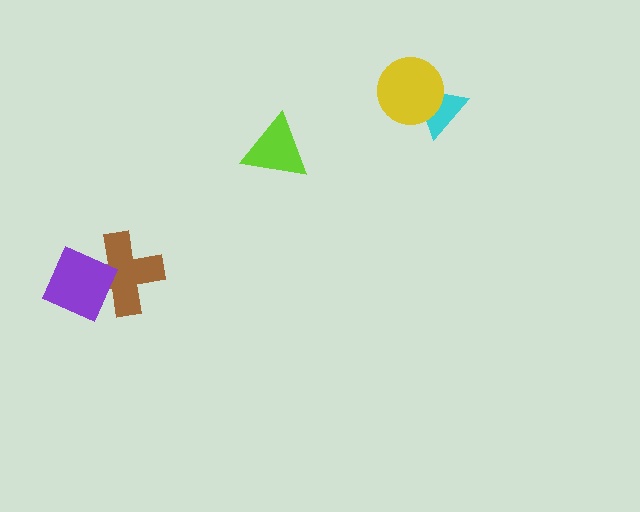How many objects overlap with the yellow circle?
1 object overlaps with the yellow circle.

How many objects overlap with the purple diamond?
1 object overlaps with the purple diamond.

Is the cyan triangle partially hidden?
Yes, it is partially covered by another shape.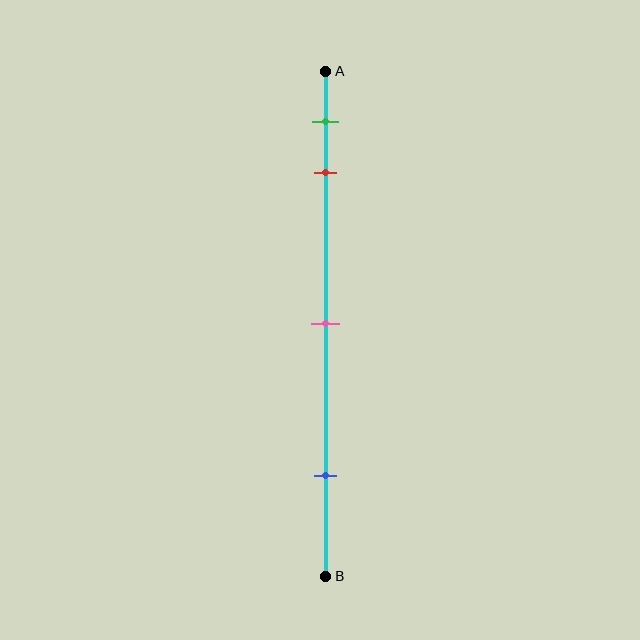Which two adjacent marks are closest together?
The green and red marks are the closest adjacent pair.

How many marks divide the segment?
There are 4 marks dividing the segment.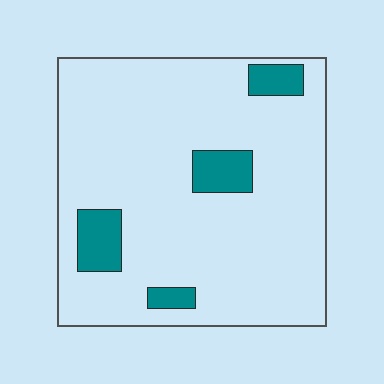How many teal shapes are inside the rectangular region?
4.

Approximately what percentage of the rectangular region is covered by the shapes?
Approximately 10%.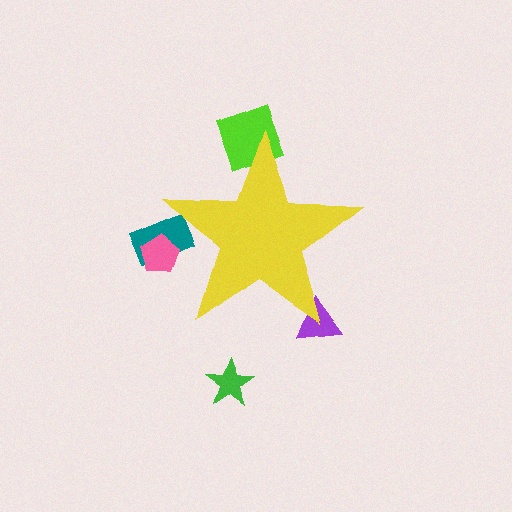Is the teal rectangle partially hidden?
Yes, the teal rectangle is partially hidden behind the yellow star.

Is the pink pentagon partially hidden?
Yes, the pink pentagon is partially hidden behind the yellow star.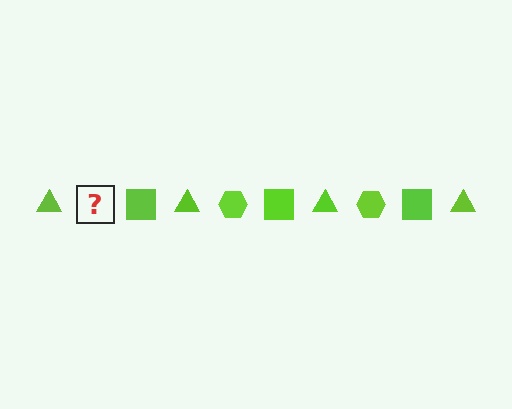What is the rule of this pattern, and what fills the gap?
The rule is that the pattern cycles through triangle, hexagon, square shapes in lime. The gap should be filled with a lime hexagon.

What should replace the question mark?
The question mark should be replaced with a lime hexagon.